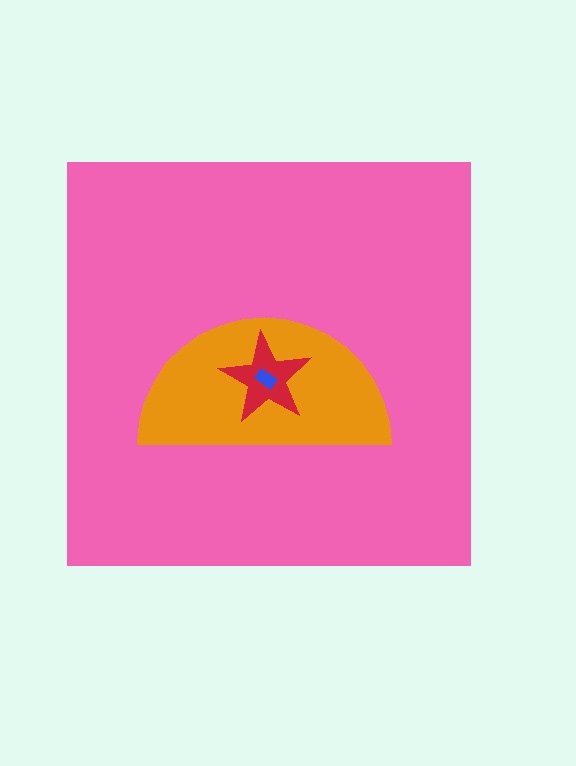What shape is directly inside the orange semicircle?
The red star.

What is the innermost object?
The blue rectangle.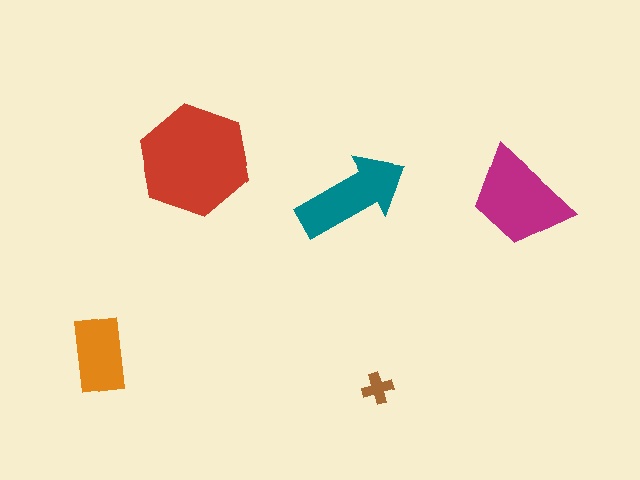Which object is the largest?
The red hexagon.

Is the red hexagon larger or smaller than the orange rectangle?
Larger.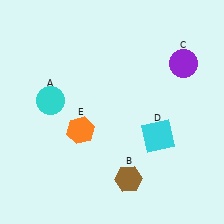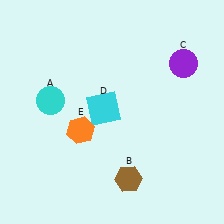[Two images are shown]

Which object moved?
The cyan square (D) moved left.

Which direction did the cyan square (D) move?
The cyan square (D) moved left.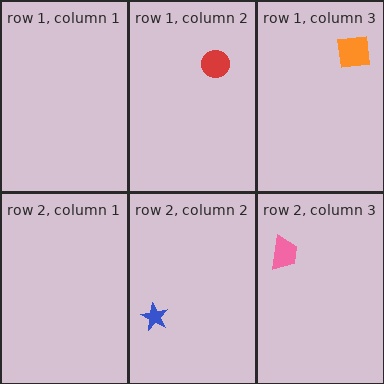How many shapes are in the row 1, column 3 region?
1.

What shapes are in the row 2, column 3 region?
The pink trapezoid.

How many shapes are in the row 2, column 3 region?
1.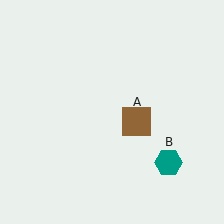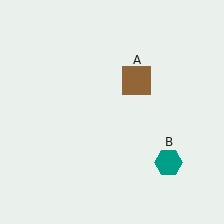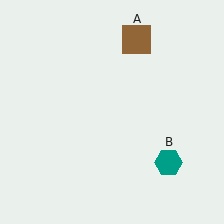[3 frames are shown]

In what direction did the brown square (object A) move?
The brown square (object A) moved up.